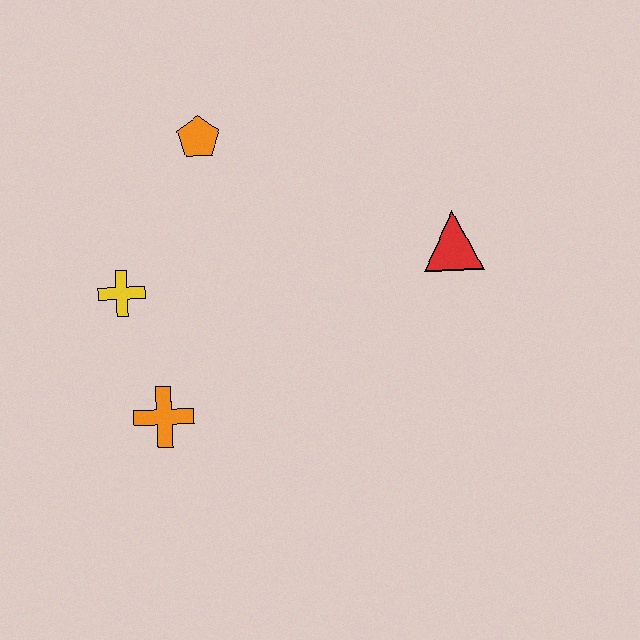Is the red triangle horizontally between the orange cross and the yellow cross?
No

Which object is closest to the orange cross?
The yellow cross is closest to the orange cross.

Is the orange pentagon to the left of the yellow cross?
No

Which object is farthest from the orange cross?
The red triangle is farthest from the orange cross.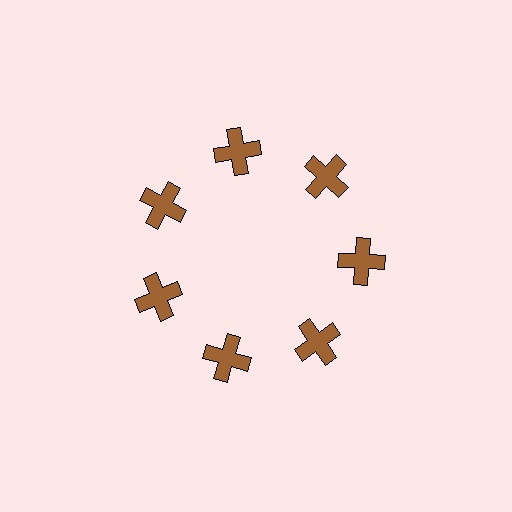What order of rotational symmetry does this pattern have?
This pattern has 7-fold rotational symmetry.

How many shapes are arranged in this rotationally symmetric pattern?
There are 7 shapes, arranged in 7 groups of 1.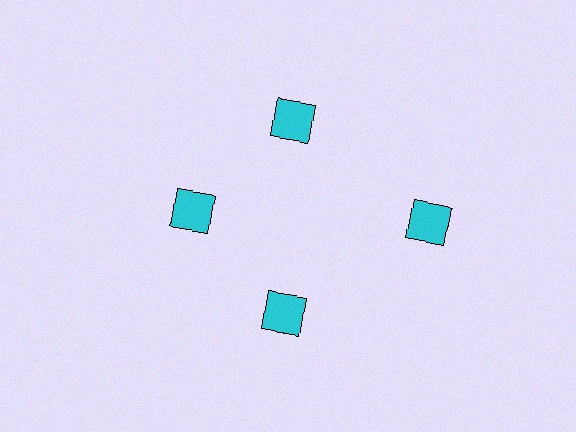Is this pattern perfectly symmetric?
No. The 4 cyan squares are arranged in a ring, but one element near the 3 o'clock position is pushed outward from the center, breaking the 4-fold rotational symmetry.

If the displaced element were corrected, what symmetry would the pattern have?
It would have 4-fold rotational symmetry — the pattern would map onto itself every 90 degrees.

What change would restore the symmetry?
The symmetry would be restored by moving it inward, back onto the ring so that all 4 squares sit at equal angles and equal distance from the center.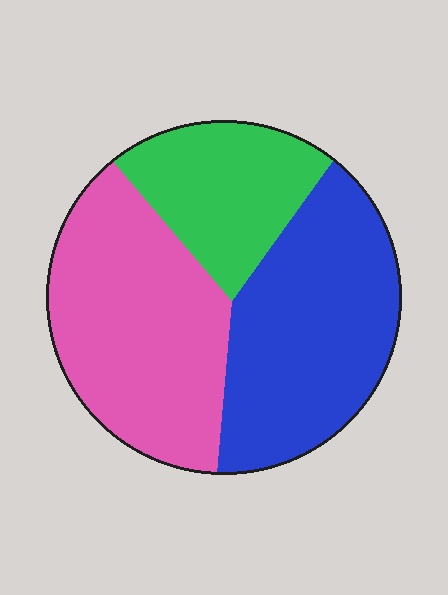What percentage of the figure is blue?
Blue takes up about three eighths (3/8) of the figure.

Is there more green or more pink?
Pink.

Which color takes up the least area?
Green, at roughly 20%.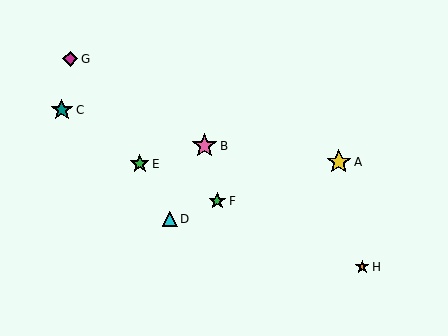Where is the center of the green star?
The center of the green star is at (217, 201).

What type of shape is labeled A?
Shape A is a yellow star.